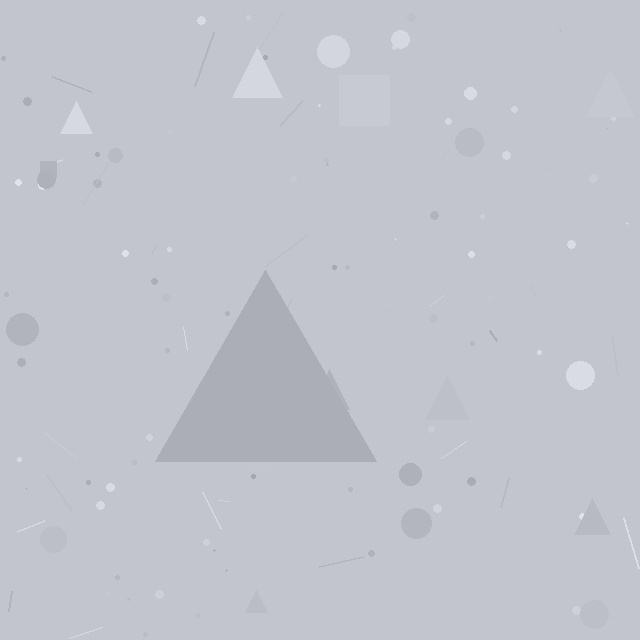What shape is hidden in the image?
A triangle is hidden in the image.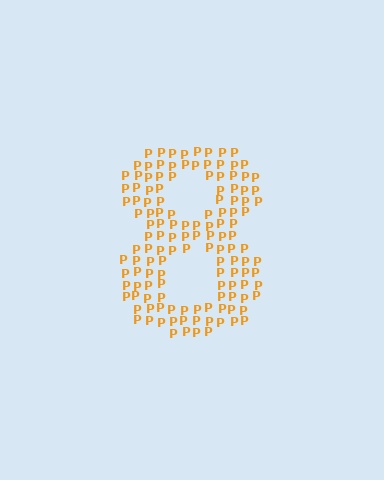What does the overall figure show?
The overall figure shows the digit 8.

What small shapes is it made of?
It is made of small letter P's.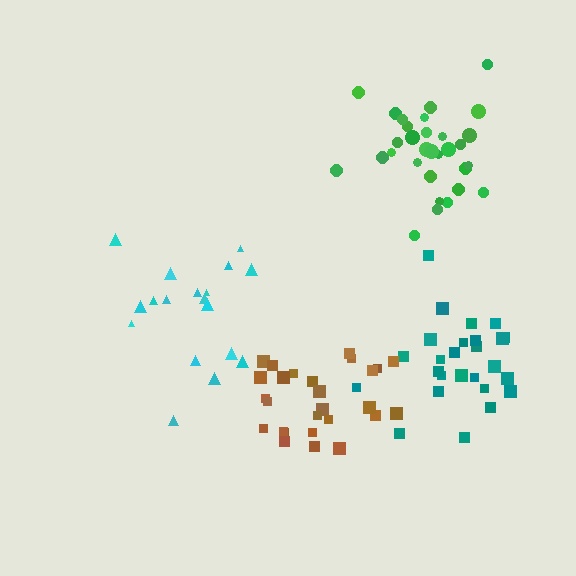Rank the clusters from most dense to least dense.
brown, green, teal, cyan.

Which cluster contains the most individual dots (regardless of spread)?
Green (32).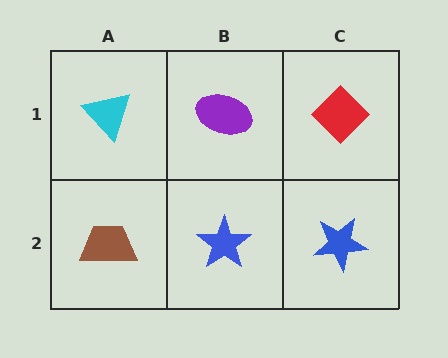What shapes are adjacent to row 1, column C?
A blue star (row 2, column C), a purple ellipse (row 1, column B).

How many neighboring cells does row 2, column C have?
2.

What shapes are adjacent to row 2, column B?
A purple ellipse (row 1, column B), a brown trapezoid (row 2, column A), a blue star (row 2, column C).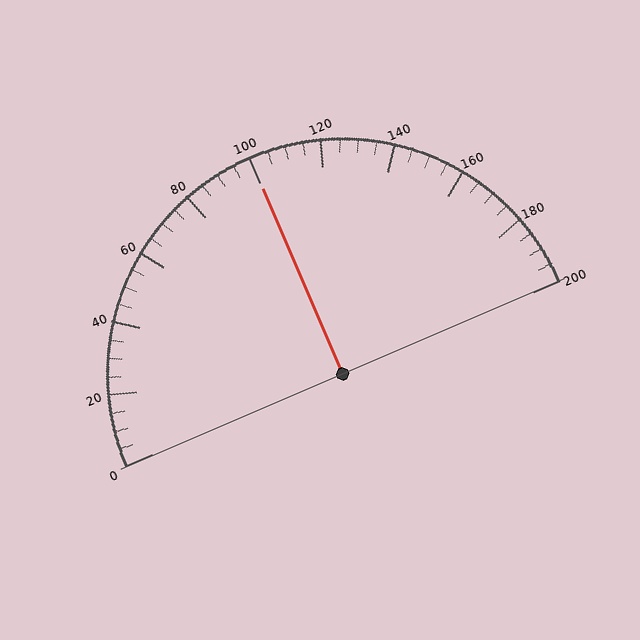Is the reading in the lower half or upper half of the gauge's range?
The reading is in the upper half of the range (0 to 200).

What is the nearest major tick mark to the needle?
The nearest major tick mark is 100.